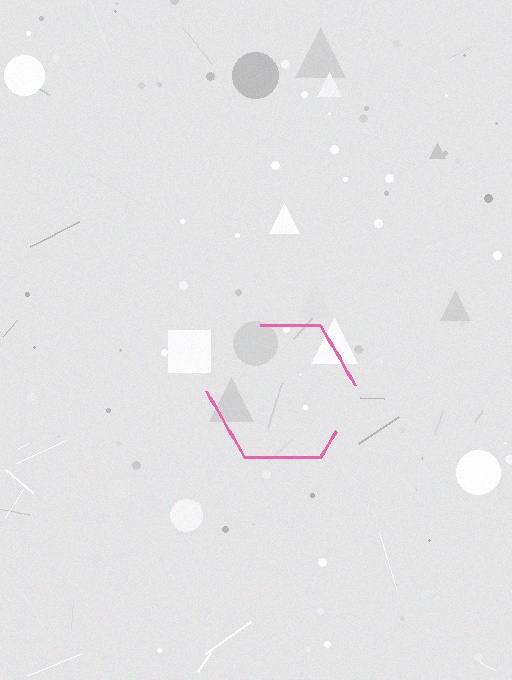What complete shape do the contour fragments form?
The contour fragments form a hexagon.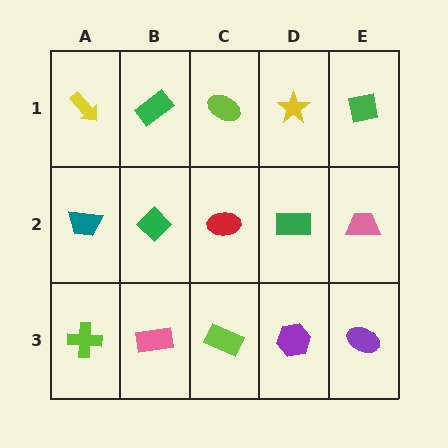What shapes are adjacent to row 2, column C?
A lime ellipse (row 1, column C), a lime rectangle (row 3, column C), a green diamond (row 2, column B), a green rectangle (row 2, column D).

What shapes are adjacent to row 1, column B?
A green diamond (row 2, column B), a yellow arrow (row 1, column A), a lime ellipse (row 1, column C).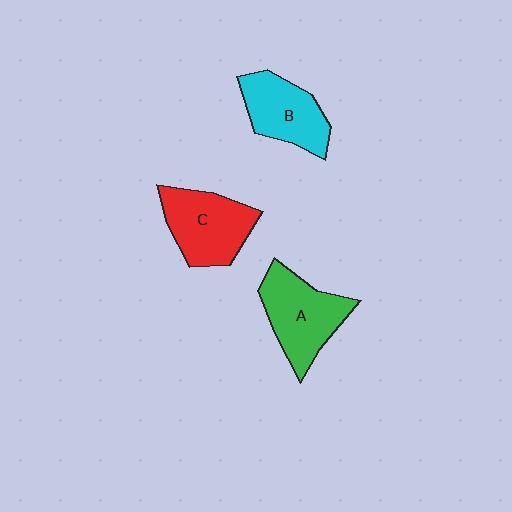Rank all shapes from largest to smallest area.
From largest to smallest: A (green), C (red), B (cyan).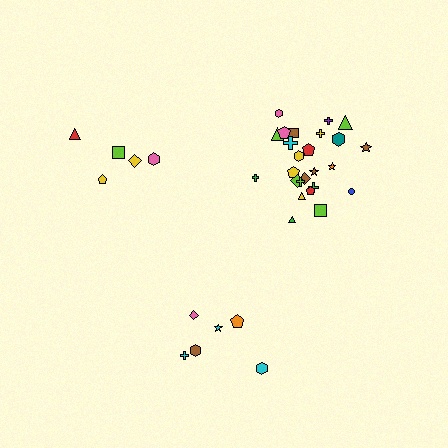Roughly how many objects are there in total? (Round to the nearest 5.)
Roughly 35 objects in total.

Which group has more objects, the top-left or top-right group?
The top-right group.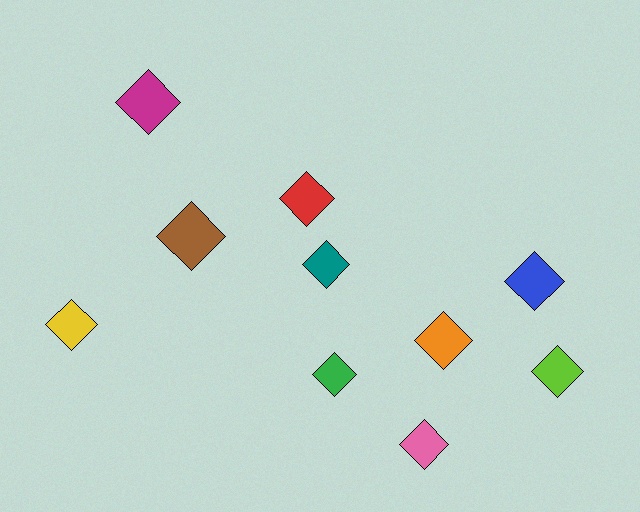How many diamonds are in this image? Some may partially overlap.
There are 10 diamonds.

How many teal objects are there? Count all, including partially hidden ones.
There is 1 teal object.